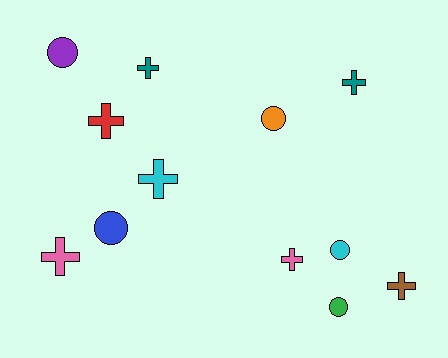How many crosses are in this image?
There are 7 crosses.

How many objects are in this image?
There are 12 objects.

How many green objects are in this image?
There is 1 green object.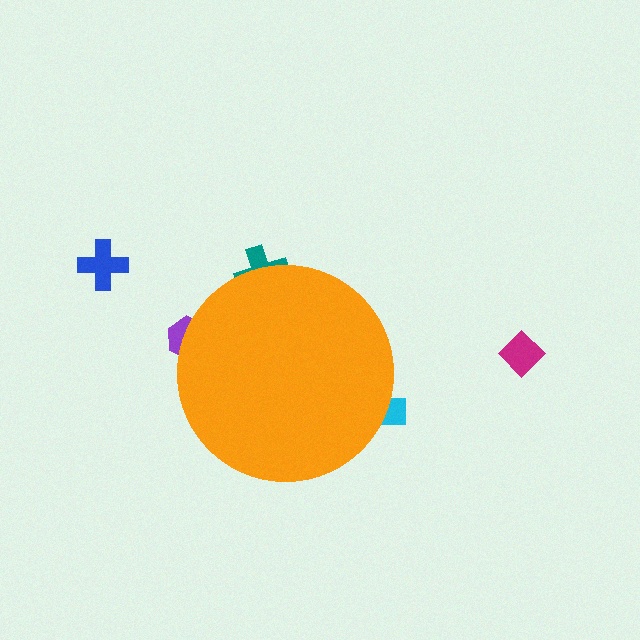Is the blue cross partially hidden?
No, the blue cross is fully visible.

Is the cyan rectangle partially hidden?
Yes, the cyan rectangle is partially hidden behind the orange circle.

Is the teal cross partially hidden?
Yes, the teal cross is partially hidden behind the orange circle.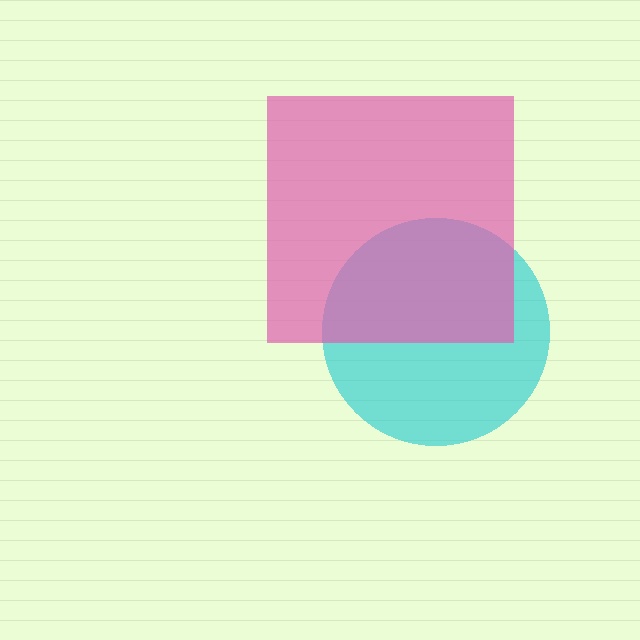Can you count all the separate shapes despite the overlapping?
Yes, there are 2 separate shapes.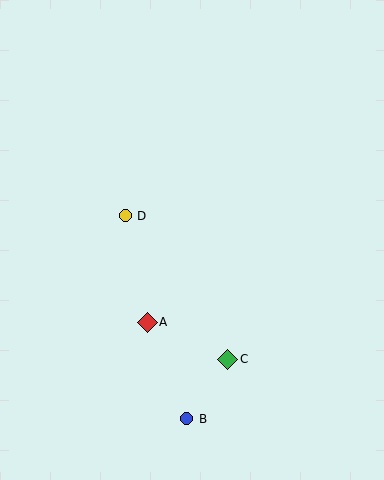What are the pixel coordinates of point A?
Point A is at (147, 322).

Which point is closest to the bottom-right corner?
Point C is closest to the bottom-right corner.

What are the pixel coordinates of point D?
Point D is at (125, 216).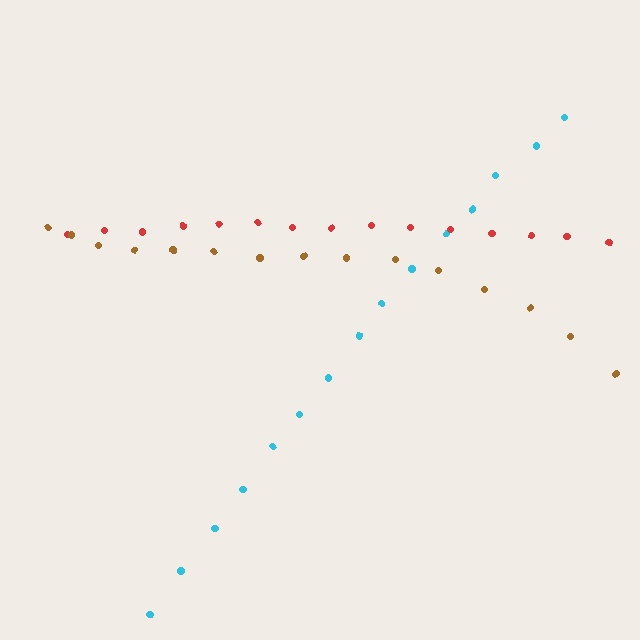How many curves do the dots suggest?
There are 3 distinct paths.